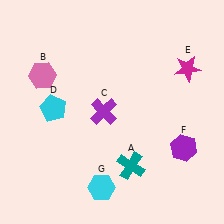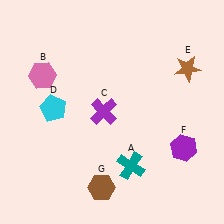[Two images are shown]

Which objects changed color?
E changed from magenta to brown. G changed from cyan to brown.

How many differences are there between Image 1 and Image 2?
There are 2 differences between the two images.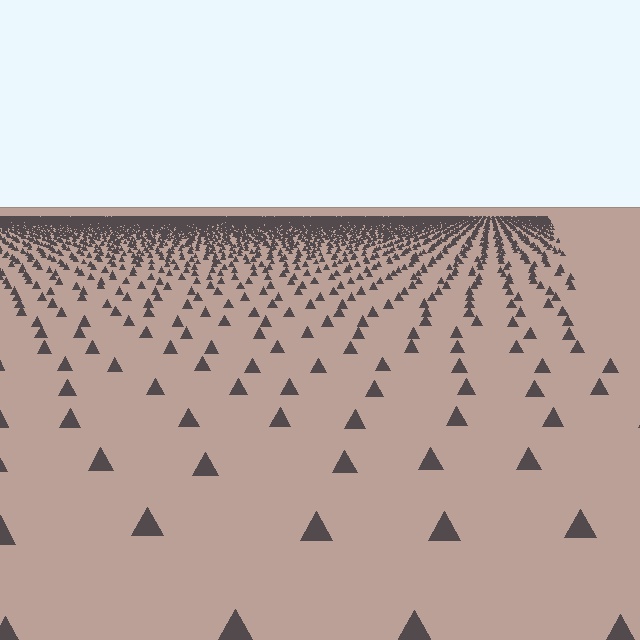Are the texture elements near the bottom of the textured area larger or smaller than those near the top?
Larger. Near the bottom, elements are closer to the viewer and appear at a bigger on-screen size.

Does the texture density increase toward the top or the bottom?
Density increases toward the top.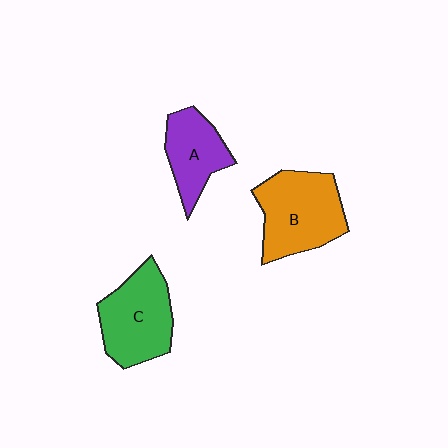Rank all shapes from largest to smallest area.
From largest to smallest: B (orange), C (green), A (purple).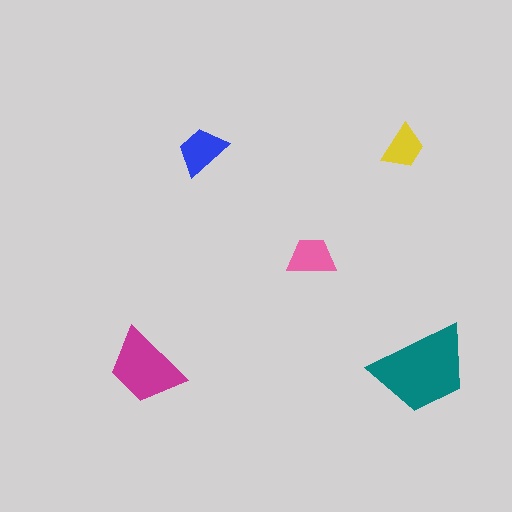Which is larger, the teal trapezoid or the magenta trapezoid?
The teal one.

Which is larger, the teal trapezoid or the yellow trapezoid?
The teal one.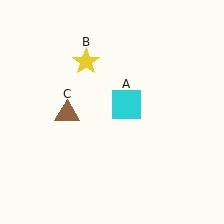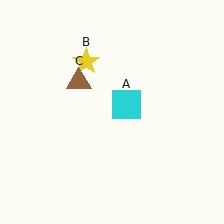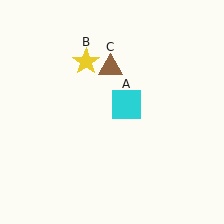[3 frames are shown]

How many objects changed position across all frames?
1 object changed position: brown triangle (object C).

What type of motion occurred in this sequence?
The brown triangle (object C) rotated clockwise around the center of the scene.